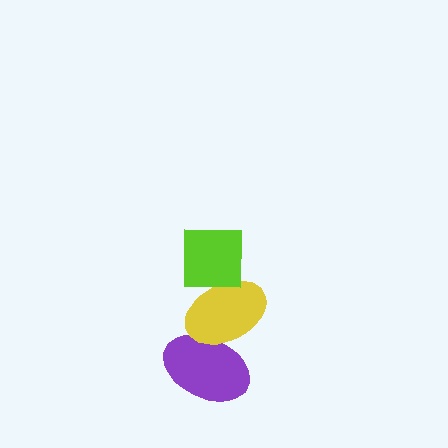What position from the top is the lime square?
The lime square is 1st from the top.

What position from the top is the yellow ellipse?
The yellow ellipse is 2nd from the top.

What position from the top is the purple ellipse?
The purple ellipse is 3rd from the top.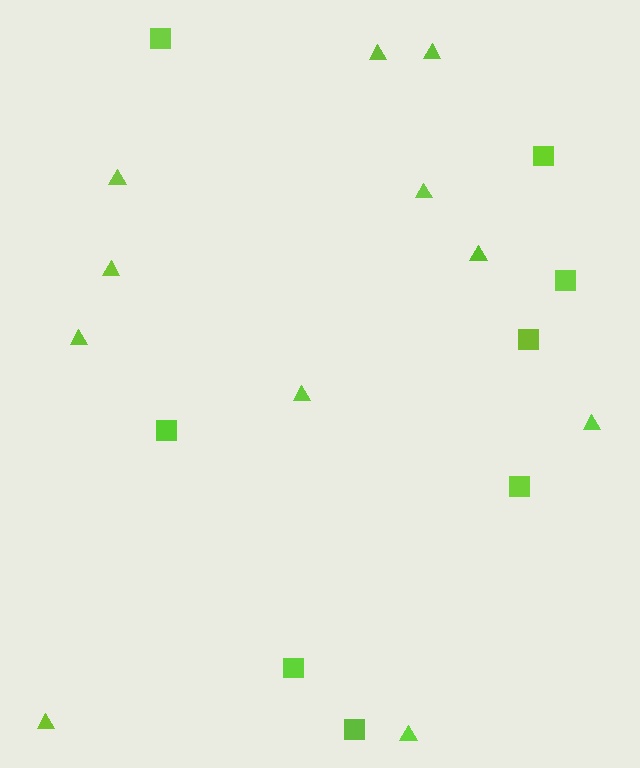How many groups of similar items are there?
There are 2 groups: one group of triangles (11) and one group of squares (8).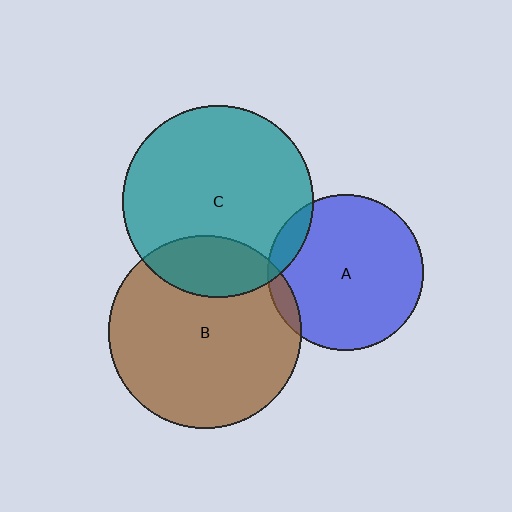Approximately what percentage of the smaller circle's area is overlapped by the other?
Approximately 5%.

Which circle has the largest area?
Circle B (brown).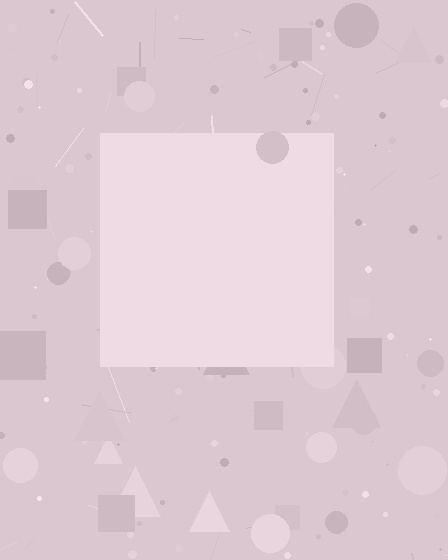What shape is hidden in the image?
A square is hidden in the image.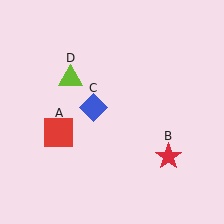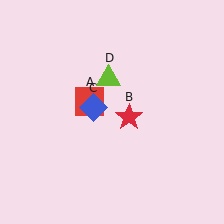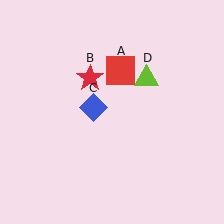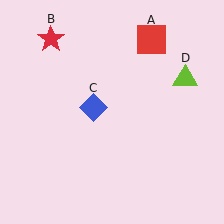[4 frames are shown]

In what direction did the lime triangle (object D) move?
The lime triangle (object D) moved right.